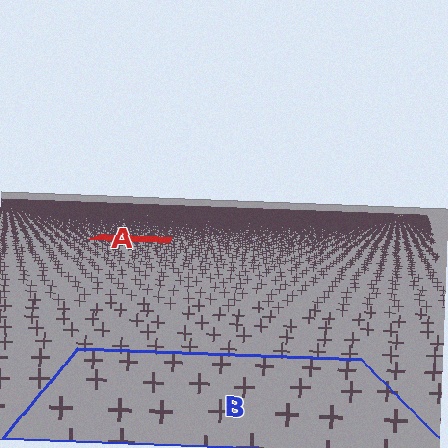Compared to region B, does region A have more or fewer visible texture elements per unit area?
Region A has more texture elements per unit area — they are packed more densely because it is farther away.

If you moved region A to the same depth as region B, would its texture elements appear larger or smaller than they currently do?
They would appear larger. At a closer depth, the same texture elements are projected at a bigger on-screen size.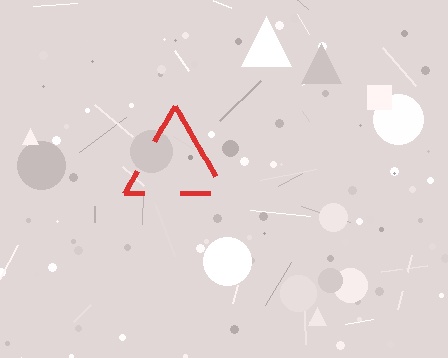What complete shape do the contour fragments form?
The contour fragments form a triangle.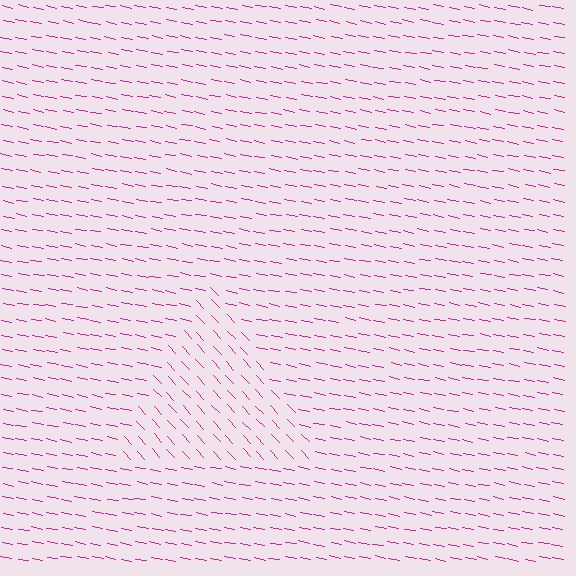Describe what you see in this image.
The image is filled with small magenta line segments. A triangle region in the image has lines oriented differently from the surrounding lines, creating a visible texture boundary.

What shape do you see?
I see a triangle.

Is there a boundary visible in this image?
Yes, there is a texture boundary formed by a change in line orientation.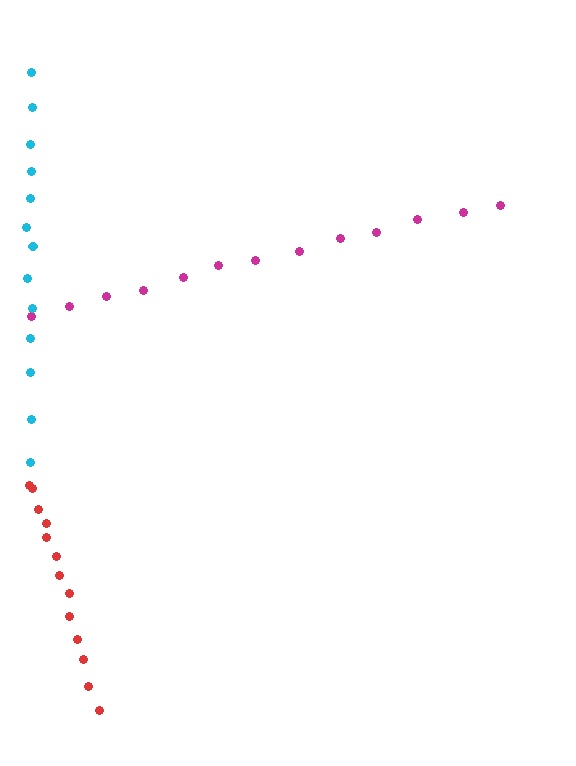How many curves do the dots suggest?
There are 3 distinct paths.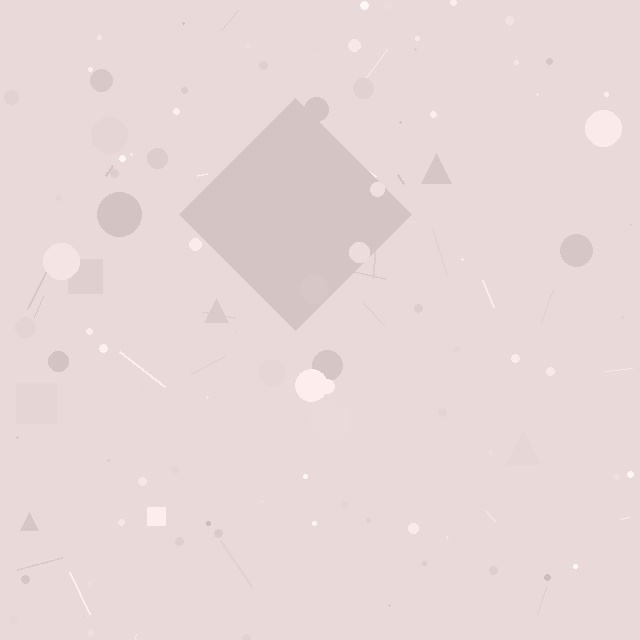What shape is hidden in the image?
A diamond is hidden in the image.